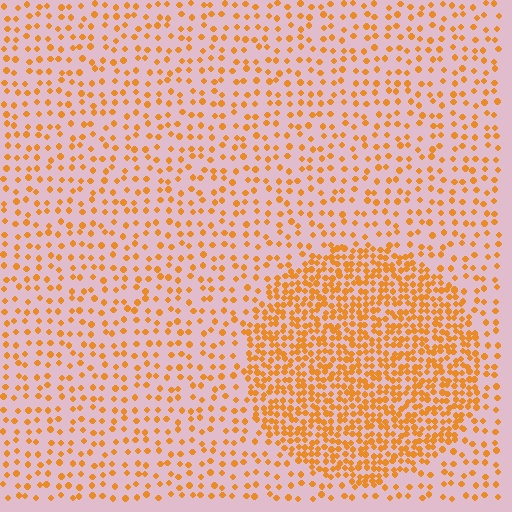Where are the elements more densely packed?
The elements are more densely packed inside the circle boundary.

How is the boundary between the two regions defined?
The boundary is defined by a change in element density (approximately 2.5x ratio). All elements are the same color, size, and shape.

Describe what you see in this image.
The image contains small orange elements arranged at two different densities. A circle-shaped region is visible where the elements are more densely packed than the surrounding area.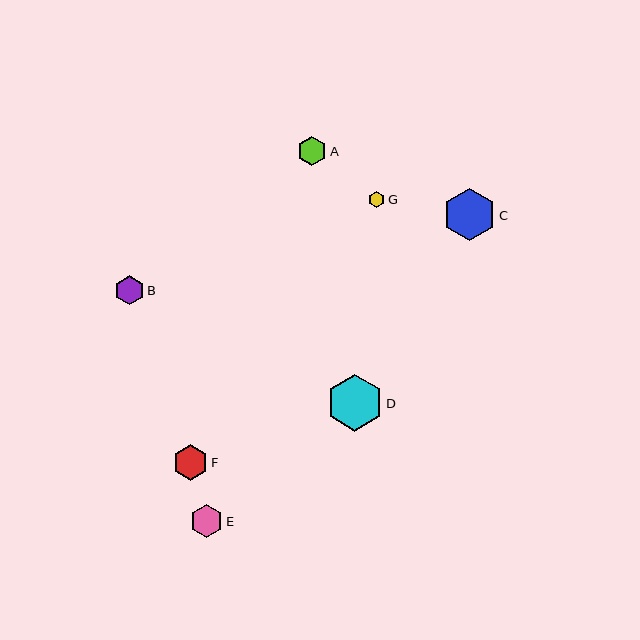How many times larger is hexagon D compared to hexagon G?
Hexagon D is approximately 3.5 times the size of hexagon G.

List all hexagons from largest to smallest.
From largest to smallest: D, C, F, E, A, B, G.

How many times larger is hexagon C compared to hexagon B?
Hexagon C is approximately 1.8 times the size of hexagon B.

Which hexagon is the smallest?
Hexagon G is the smallest with a size of approximately 16 pixels.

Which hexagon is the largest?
Hexagon D is the largest with a size of approximately 57 pixels.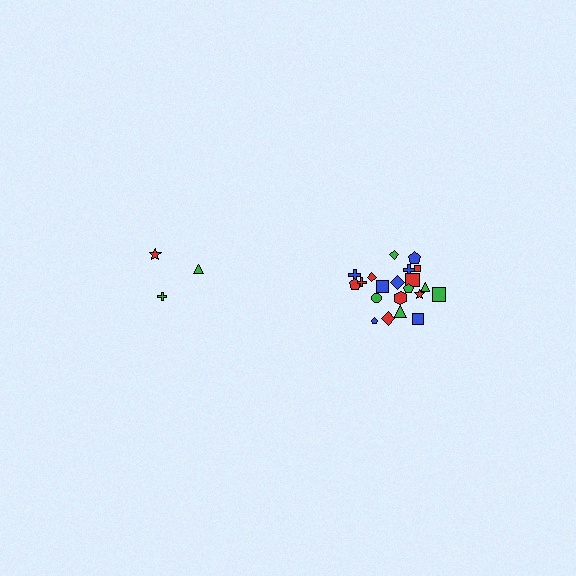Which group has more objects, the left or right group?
The right group.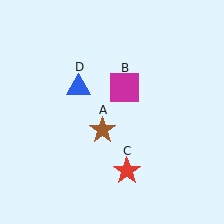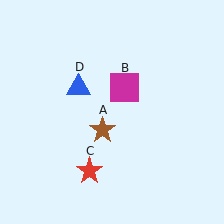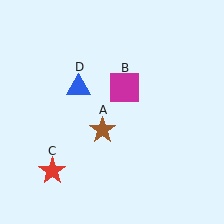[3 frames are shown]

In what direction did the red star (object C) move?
The red star (object C) moved left.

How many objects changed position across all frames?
1 object changed position: red star (object C).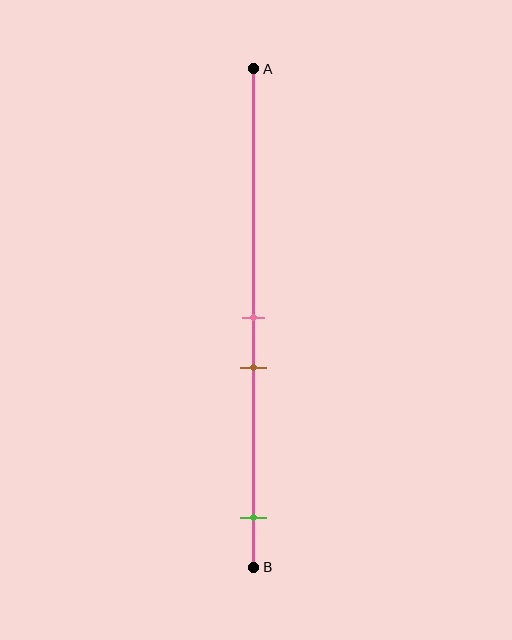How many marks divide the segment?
There are 3 marks dividing the segment.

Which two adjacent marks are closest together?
The pink and brown marks are the closest adjacent pair.